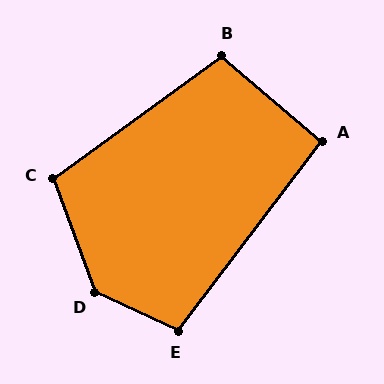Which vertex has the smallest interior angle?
A, at approximately 93 degrees.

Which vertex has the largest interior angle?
D, at approximately 135 degrees.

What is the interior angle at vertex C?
Approximately 106 degrees (obtuse).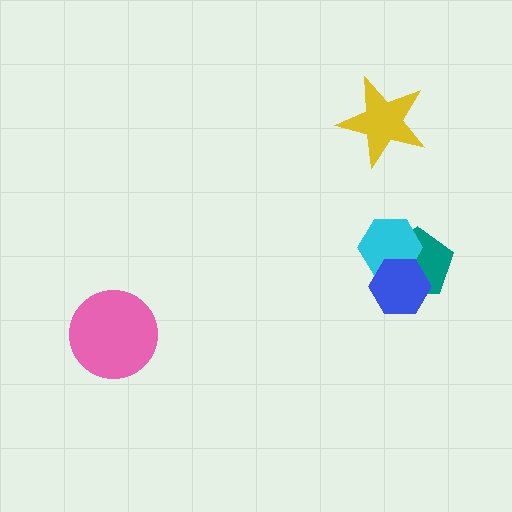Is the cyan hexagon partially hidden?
Yes, it is partially covered by another shape.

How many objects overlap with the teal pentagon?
2 objects overlap with the teal pentagon.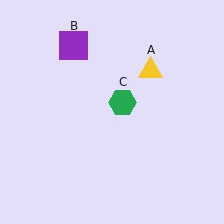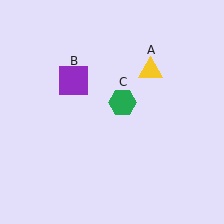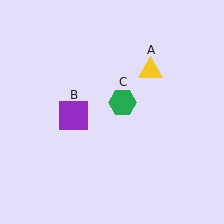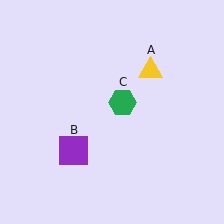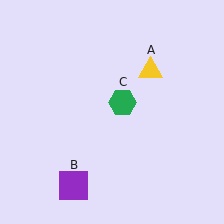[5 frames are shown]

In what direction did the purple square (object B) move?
The purple square (object B) moved down.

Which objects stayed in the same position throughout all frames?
Yellow triangle (object A) and green hexagon (object C) remained stationary.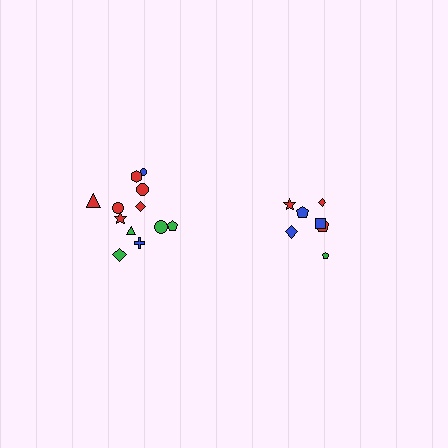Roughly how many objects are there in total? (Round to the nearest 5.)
Roughly 20 objects in total.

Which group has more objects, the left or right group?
The left group.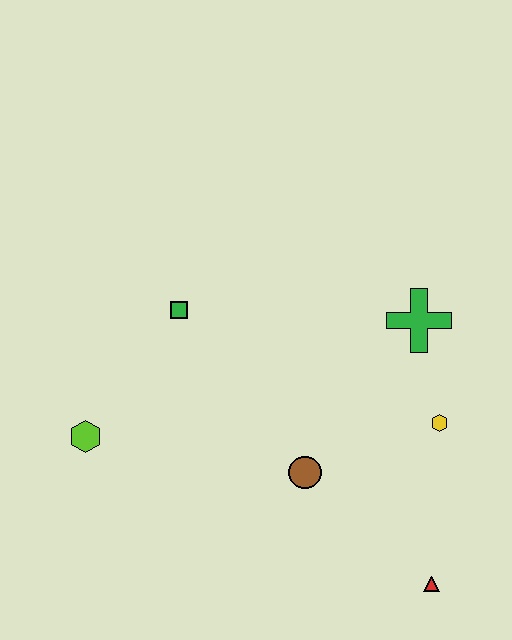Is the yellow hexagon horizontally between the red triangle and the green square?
No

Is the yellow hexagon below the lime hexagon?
No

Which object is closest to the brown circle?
The yellow hexagon is closest to the brown circle.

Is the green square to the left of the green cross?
Yes